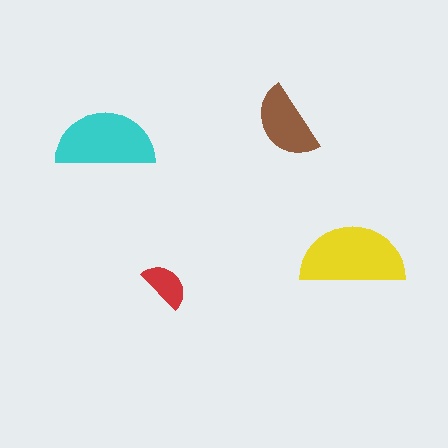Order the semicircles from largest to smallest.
the yellow one, the cyan one, the brown one, the red one.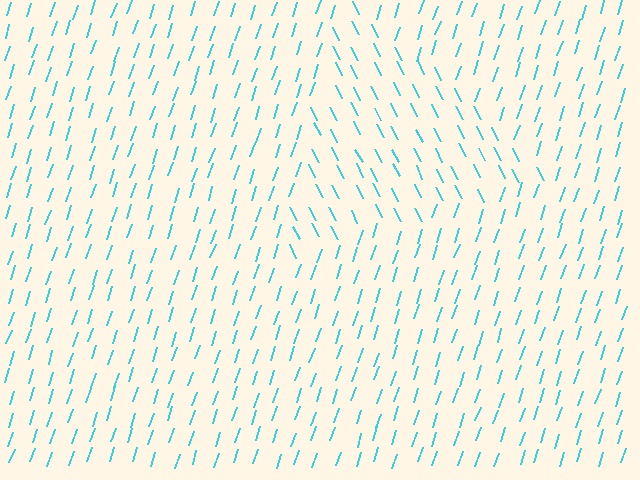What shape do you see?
I see a triangle.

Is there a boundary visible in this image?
Yes, there is a texture boundary formed by a change in line orientation.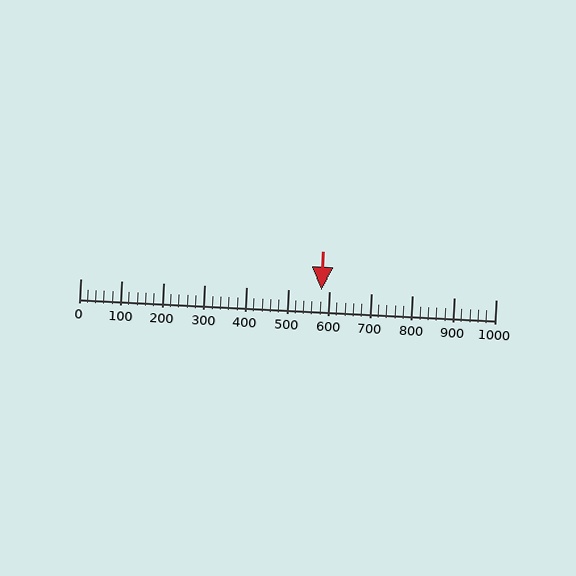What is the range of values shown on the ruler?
The ruler shows values from 0 to 1000.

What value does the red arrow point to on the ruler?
The red arrow points to approximately 580.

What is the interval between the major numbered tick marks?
The major tick marks are spaced 100 units apart.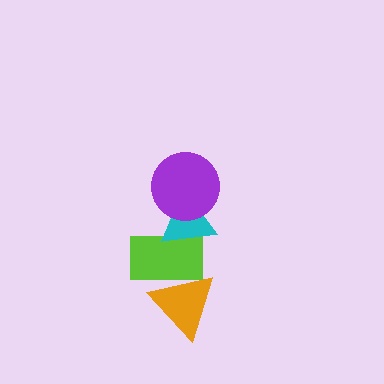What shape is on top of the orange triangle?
The lime rectangle is on top of the orange triangle.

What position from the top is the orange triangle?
The orange triangle is 4th from the top.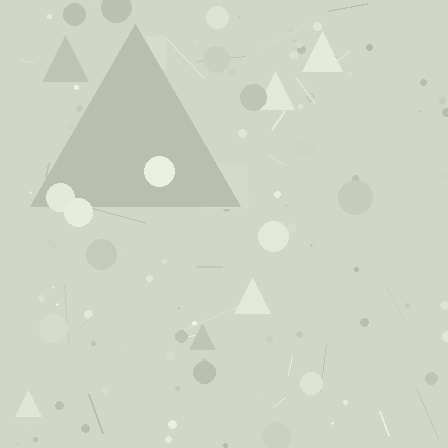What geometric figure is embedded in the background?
A triangle is embedded in the background.